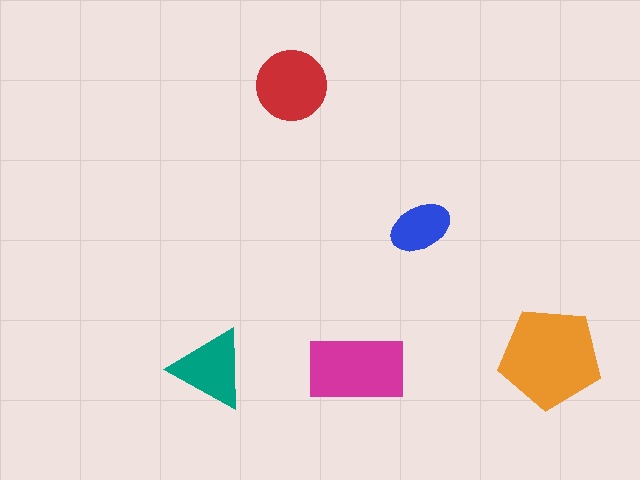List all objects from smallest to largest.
The blue ellipse, the teal triangle, the red circle, the magenta rectangle, the orange pentagon.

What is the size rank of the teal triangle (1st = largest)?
4th.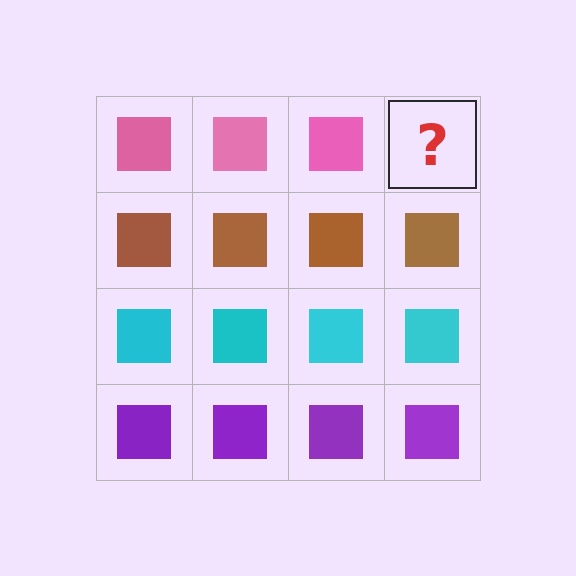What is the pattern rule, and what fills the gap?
The rule is that each row has a consistent color. The gap should be filled with a pink square.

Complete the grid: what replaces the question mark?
The question mark should be replaced with a pink square.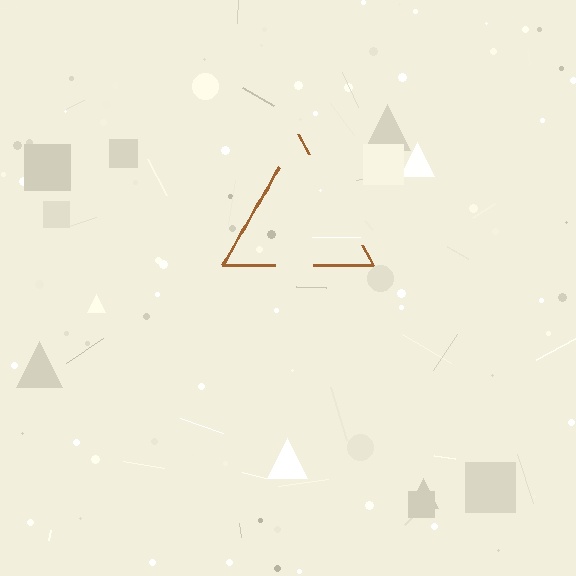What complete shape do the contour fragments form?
The contour fragments form a triangle.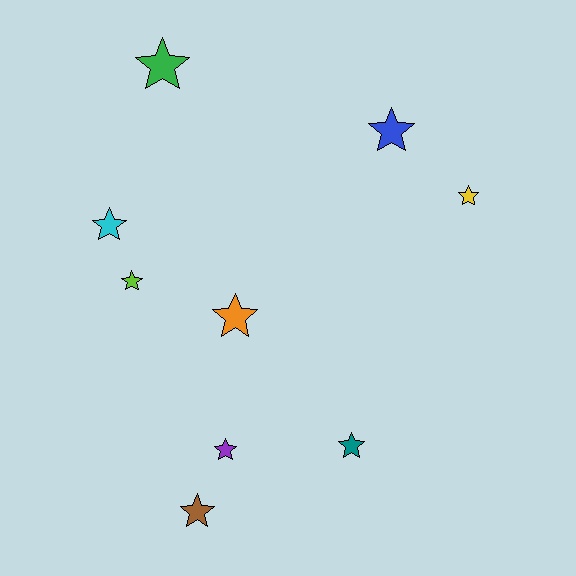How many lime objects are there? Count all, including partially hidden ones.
There is 1 lime object.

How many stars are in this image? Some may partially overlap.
There are 9 stars.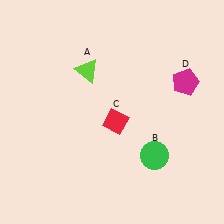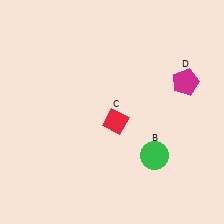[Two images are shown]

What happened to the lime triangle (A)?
The lime triangle (A) was removed in Image 2. It was in the top-left area of Image 1.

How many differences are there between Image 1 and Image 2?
There is 1 difference between the two images.